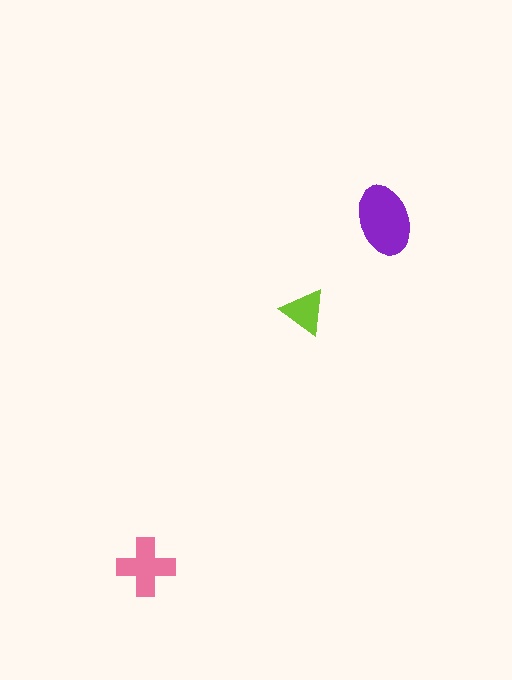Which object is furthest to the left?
The pink cross is leftmost.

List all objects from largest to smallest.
The purple ellipse, the pink cross, the lime triangle.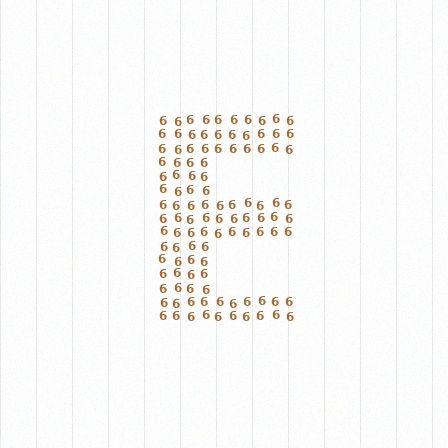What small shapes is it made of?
It is made of small digit 6's.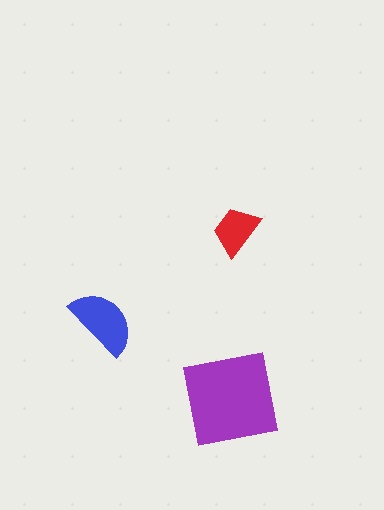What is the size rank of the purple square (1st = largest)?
1st.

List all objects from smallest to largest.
The red trapezoid, the blue semicircle, the purple square.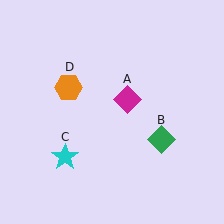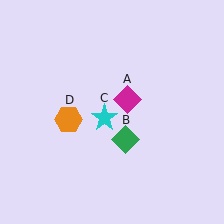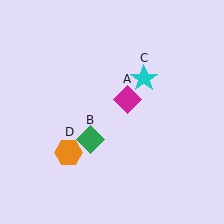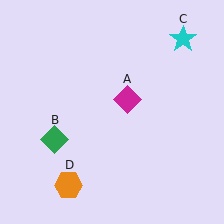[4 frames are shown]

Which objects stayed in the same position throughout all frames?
Magenta diamond (object A) remained stationary.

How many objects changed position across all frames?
3 objects changed position: green diamond (object B), cyan star (object C), orange hexagon (object D).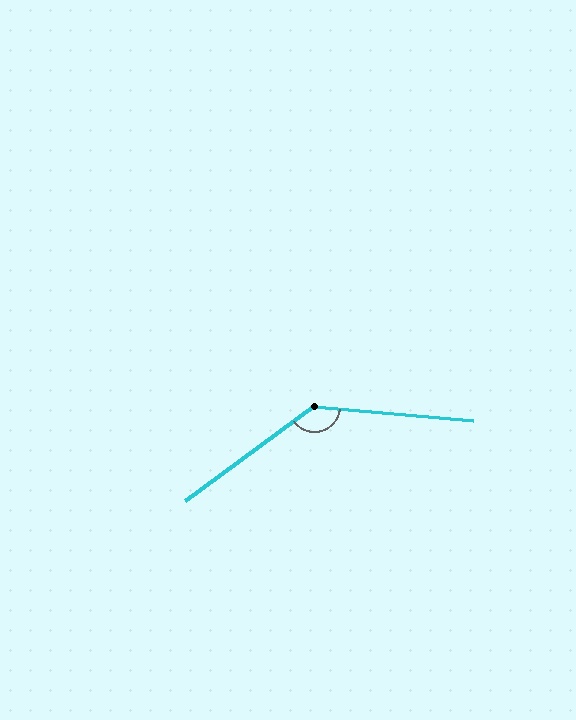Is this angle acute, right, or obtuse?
It is obtuse.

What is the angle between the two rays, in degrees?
Approximately 139 degrees.